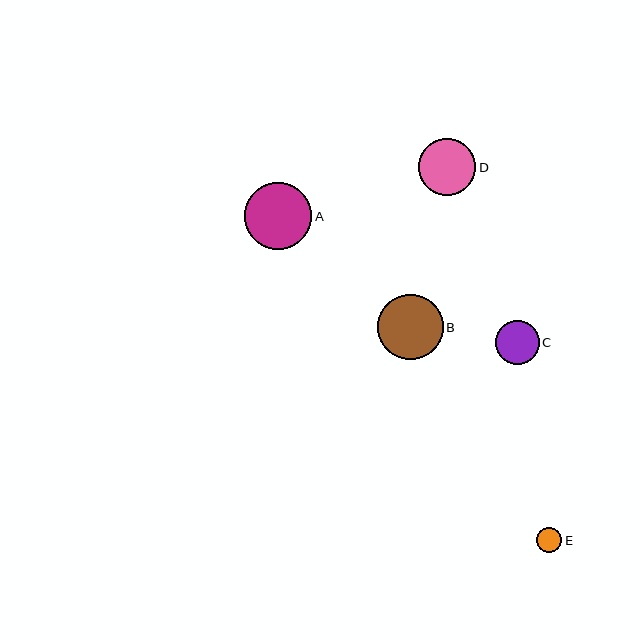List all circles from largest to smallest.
From largest to smallest: A, B, D, C, E.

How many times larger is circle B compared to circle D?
Circle B is approximately 1.2 times the size of circle D.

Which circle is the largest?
Circle A is the largest with a size of approximately 67 pixels.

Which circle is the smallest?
Circle E is the smallest with a size of approximately 25 pixels.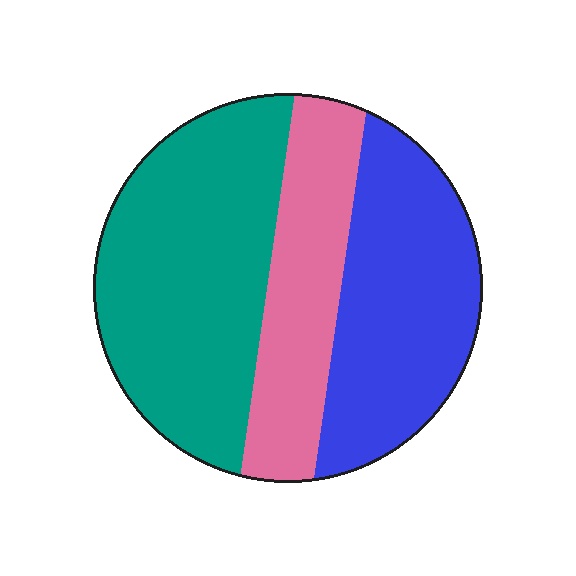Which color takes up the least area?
Pink, at roughly 25%.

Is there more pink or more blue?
Blue.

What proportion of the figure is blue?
Blue takes up between a sixth and a third of the figure.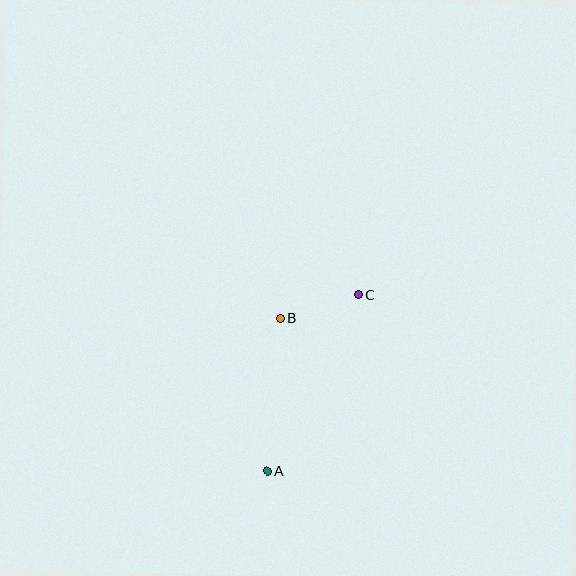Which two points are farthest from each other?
Points A and C are farthest from each other.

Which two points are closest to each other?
Points B and C are closest to each other.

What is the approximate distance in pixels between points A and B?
The distance between A and B is approximately 154 pixels.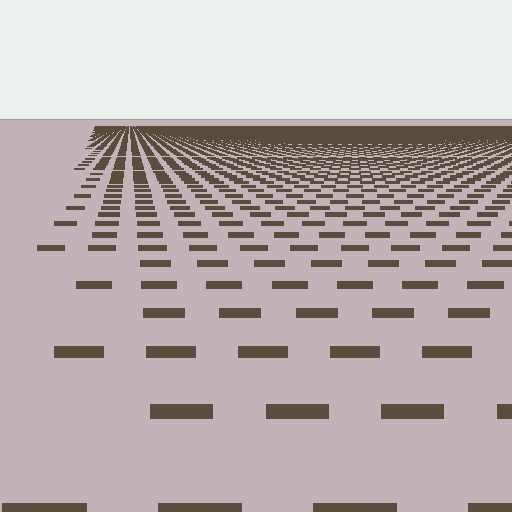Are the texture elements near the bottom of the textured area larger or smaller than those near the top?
Larger. Near the bottom, elements are closer to the viewer and appear at a bigger on-screen size.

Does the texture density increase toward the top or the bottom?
Density increases toward the top.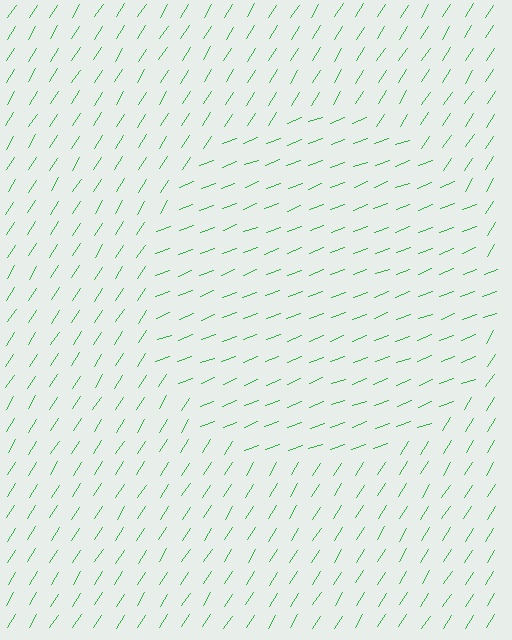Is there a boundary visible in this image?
Yes, there is a texture boundary formed by a change in line orientation.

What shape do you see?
I see a circle.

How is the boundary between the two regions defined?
The boundary is defined purely by a change in line orientation (approximately 37 degrees difference). All lines are the same color and thickness.